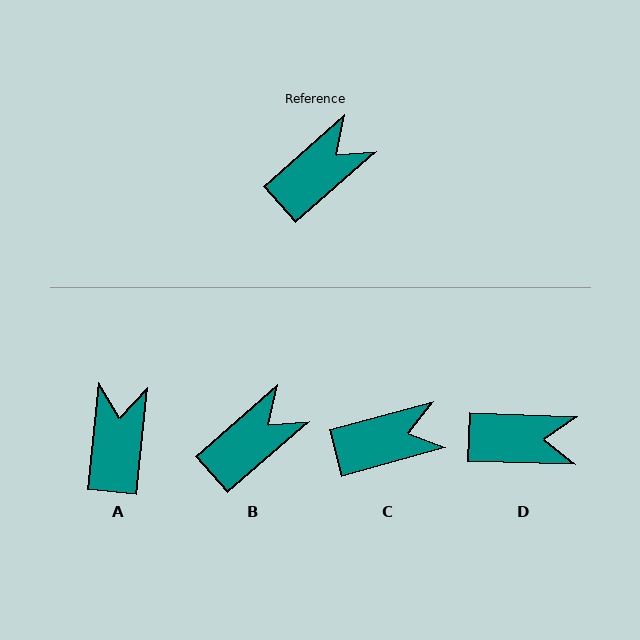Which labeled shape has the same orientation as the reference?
B.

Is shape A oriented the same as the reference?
No, it is off by about 43 degrees.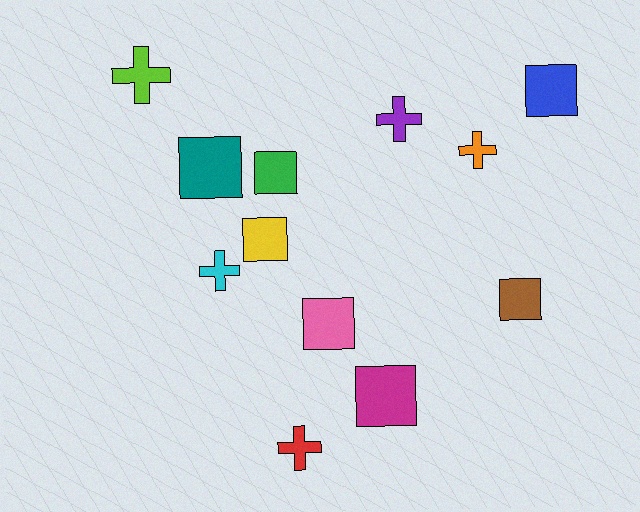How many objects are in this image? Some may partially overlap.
There are 12 objects.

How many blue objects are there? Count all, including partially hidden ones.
There is 1 blue object.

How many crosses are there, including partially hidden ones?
There are 5 crosses.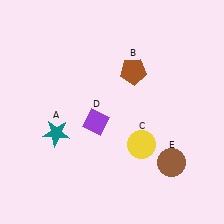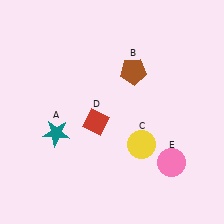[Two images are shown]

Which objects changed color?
D changed from purple to red. E changed from brown to pink.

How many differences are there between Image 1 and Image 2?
There are 2 differences between the two images.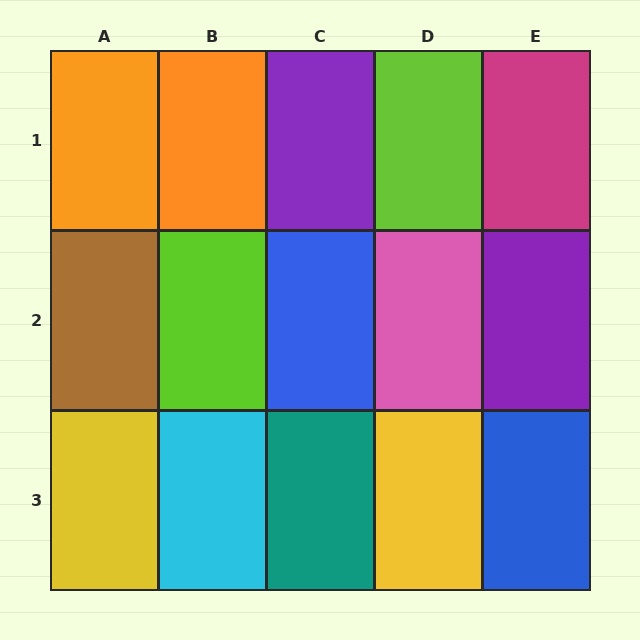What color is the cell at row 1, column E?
Magenta.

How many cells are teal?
1 cell is teal.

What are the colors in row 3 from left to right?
Yellow, cyan, teal, yellow, blue.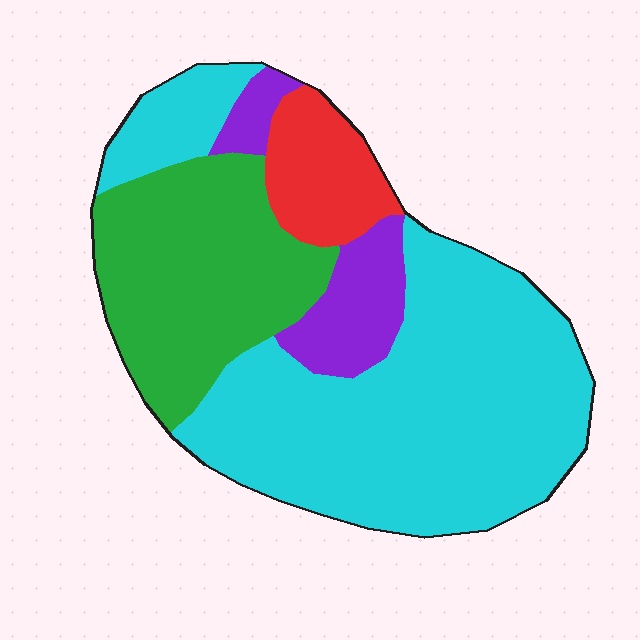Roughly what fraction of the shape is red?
Red covers roughly 10% of the shape.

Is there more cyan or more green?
Cyan.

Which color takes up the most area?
Cyan, at roughly 55%.